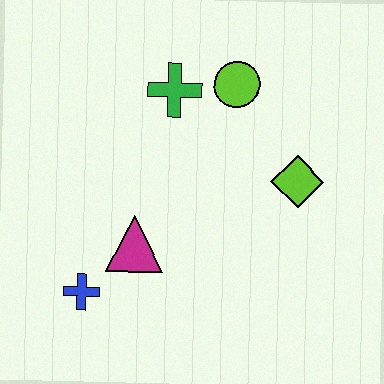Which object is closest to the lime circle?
The green cross is closest to the lime circle.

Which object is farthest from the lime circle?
The blue cross is farthest from the lime circle.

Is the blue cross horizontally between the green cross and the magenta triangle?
No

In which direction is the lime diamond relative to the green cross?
The lime diamond is to the right of the green cross.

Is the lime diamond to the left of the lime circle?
No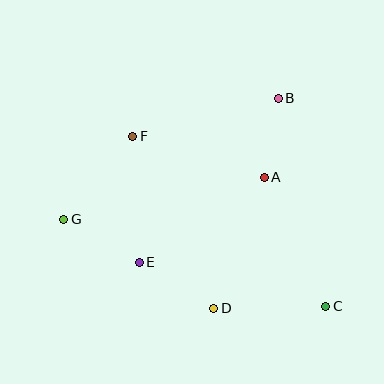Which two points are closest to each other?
Points A and B are closest to each other.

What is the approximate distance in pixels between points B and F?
The distance between B and F is approximately 150 pixels.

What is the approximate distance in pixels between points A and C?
The distance between A and C is approximately 143 pixels.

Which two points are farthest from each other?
Points C and G are farthest from each other.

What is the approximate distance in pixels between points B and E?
The distance between B and E is approximately 215 pixels.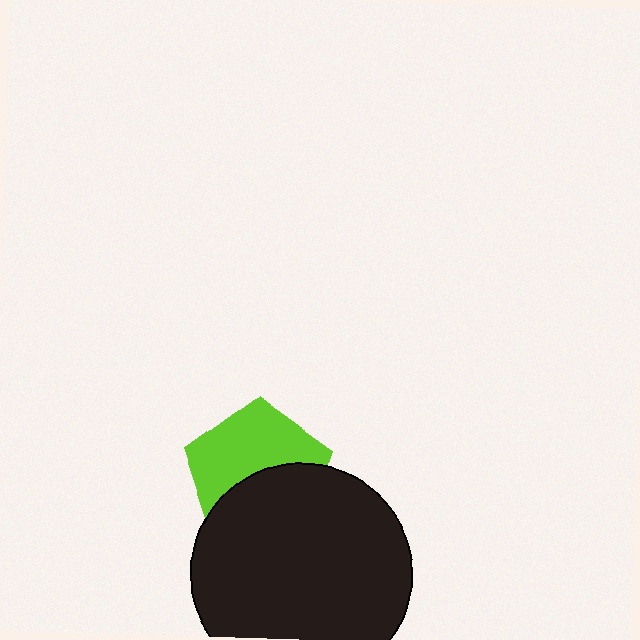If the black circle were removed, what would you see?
You would see the complete lime pentagon.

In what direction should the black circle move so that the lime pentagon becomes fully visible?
The black circle should move down. That is the shortest direction to clear the overlap and leave the lime pentagon fully visible.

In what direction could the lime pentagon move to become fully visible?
The lime pentagon could move up. That would shift it out from behind the black circle entirely.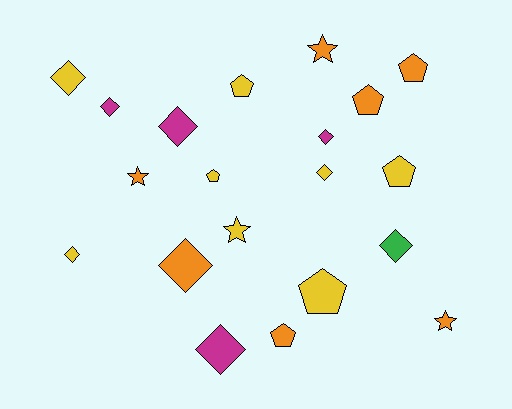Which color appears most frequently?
Yellow, with 8 objects.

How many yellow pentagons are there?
There are 4 yellow pentagons.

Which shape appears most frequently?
Diamond, with 9 objects.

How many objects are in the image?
There are 20 objects.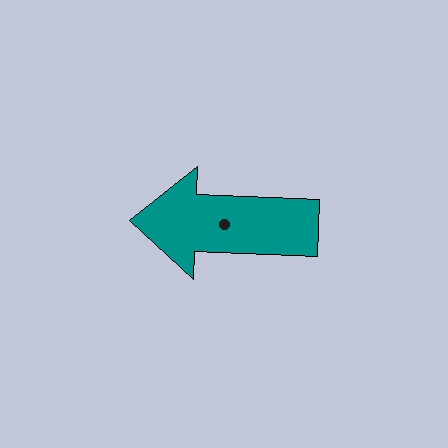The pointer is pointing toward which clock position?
Roughly 9 o'clock.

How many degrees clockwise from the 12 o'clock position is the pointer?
Approximately 272 degrees.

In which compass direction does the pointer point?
West.